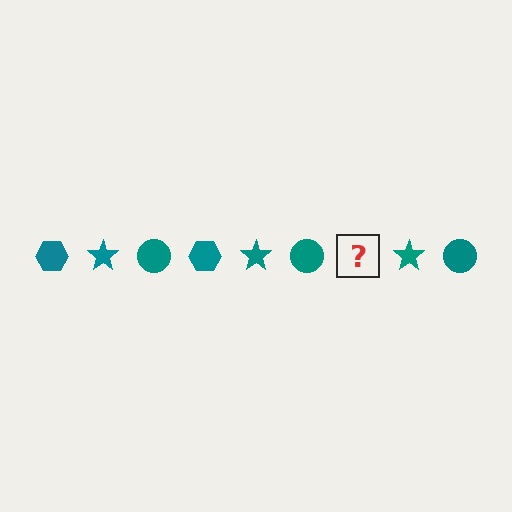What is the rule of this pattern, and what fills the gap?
The rule is that the pattern cycles through hexagon, star, circle shapes in teal. The gap should be filled with a teal hexagon.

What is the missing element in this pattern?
The missing element is a teal hexagon.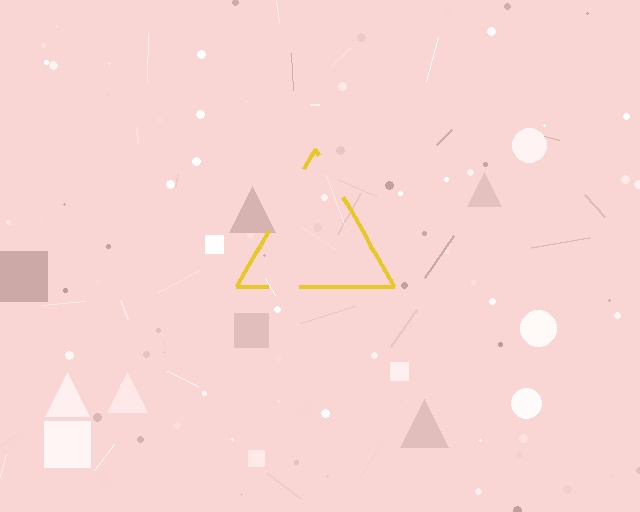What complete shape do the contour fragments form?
The contour fragments form a triangle.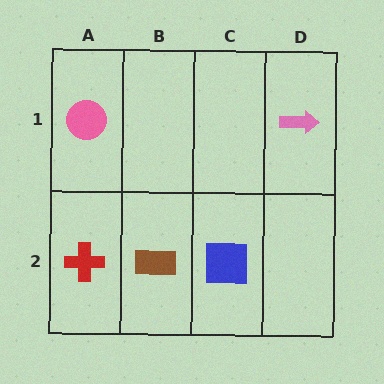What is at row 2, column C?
A blue square.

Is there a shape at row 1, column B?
No, that cell is empty.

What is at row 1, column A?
A pink circle.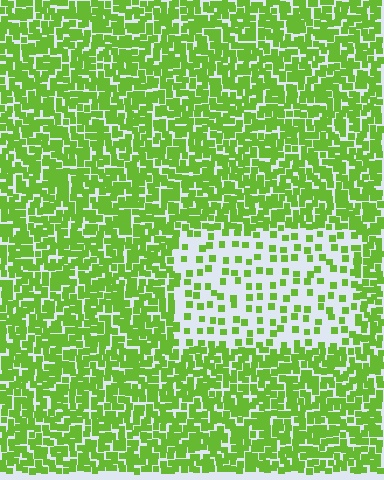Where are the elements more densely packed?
The elements are more densely packed outside the rectangle boundary.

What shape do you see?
I see a rectangle.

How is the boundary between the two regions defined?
The boundary is defined by a change in element density (approximately 3.0x ratio). All elements are the same color, size, and shape.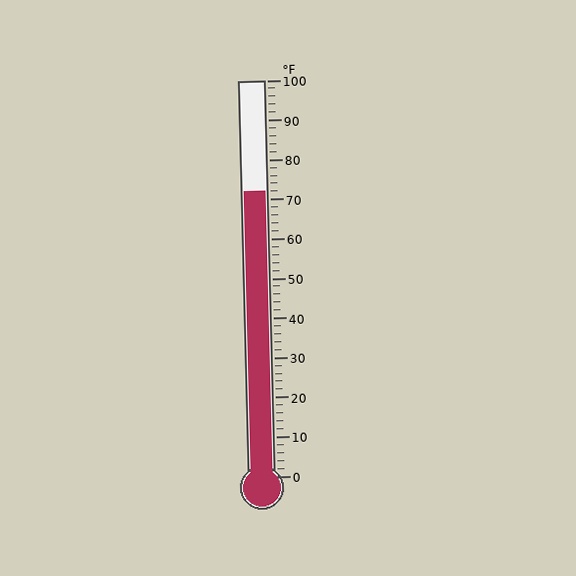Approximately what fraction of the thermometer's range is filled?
The thermometer is filled to approximately 70% of its range.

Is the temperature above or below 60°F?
The temperature is above 60°F.